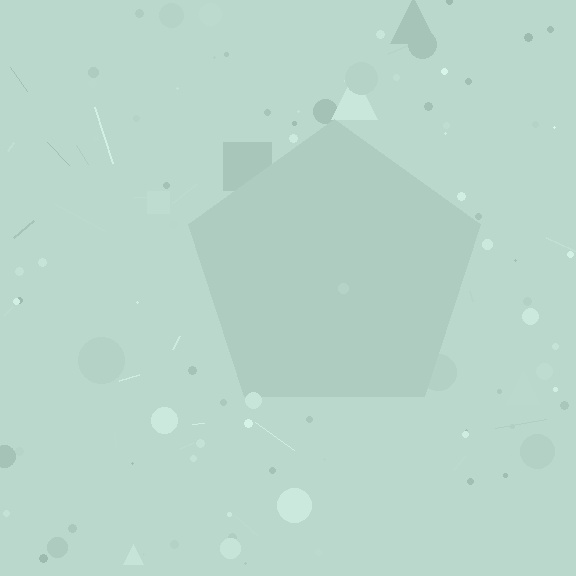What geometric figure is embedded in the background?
A pentagon is embedded in the background.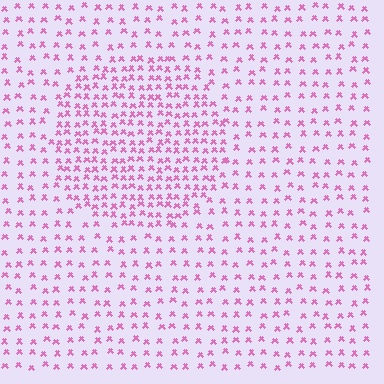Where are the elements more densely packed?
The elements are more densely packed inside the circle boundary.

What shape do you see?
I see a circle.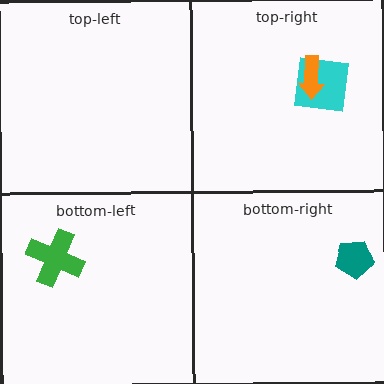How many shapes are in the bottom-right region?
1.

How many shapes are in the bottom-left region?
1.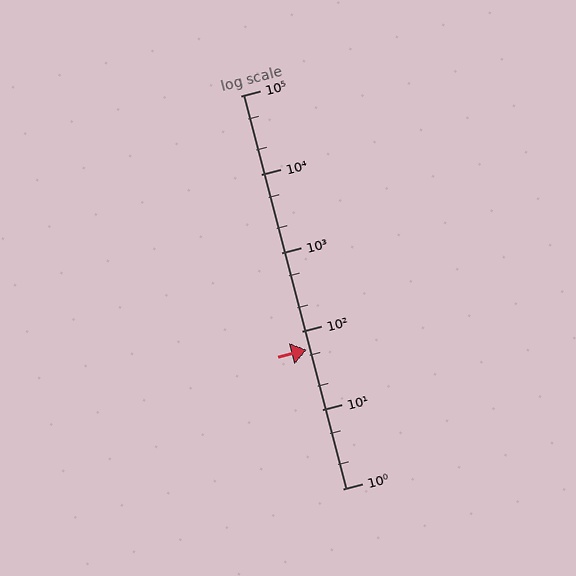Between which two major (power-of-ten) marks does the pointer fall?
The pointer is between 10 and 100.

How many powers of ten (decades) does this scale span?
The scale spans 5 decades, from 1 to 100000.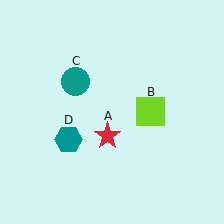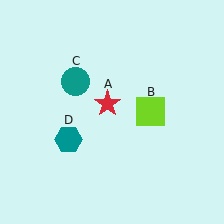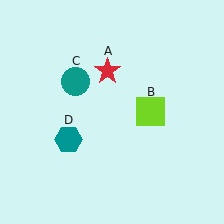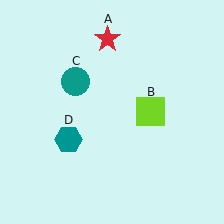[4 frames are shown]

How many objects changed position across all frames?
1 object changed position: red star (object A).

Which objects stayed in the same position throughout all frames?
Lime square (object B) and teal circle (object C) and teal hexagon (object D) remained stationary.